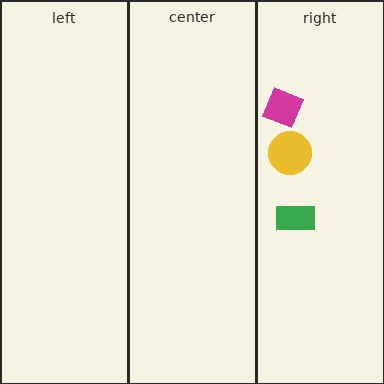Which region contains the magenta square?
The right region.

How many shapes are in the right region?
3.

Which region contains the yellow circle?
The right region.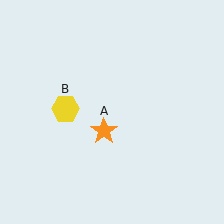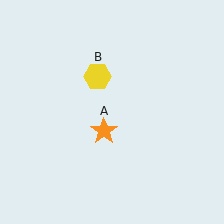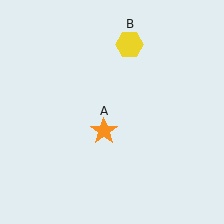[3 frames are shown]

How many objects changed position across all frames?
1 object changed position: yellow hexagon (object B).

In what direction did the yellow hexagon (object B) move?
The yellow hexagon (object B) moved up and to the right.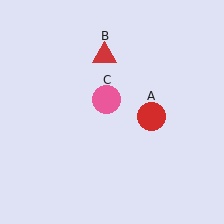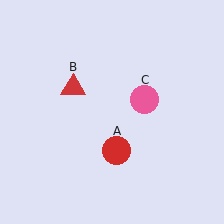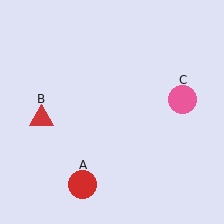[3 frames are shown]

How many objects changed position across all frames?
3 objects changed position: red circle (object A), red triangle (object B), pink circle (object C).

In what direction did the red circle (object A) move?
The red circle (object A) moved down and to the left.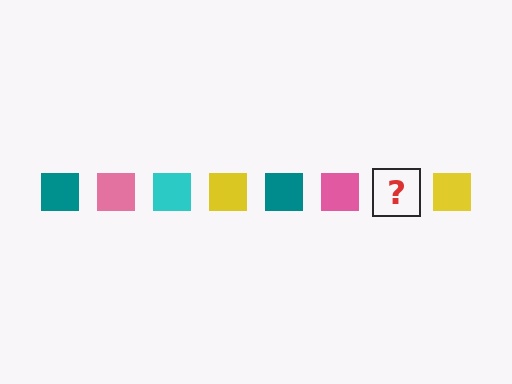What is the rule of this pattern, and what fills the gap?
The rule is that the pattern cycles through teal, pink, cyan, yellow squares. The gap should be filled with a cyan square.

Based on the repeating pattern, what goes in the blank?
The blank should be a cyan square.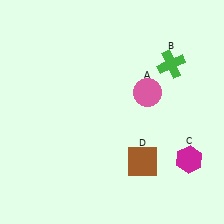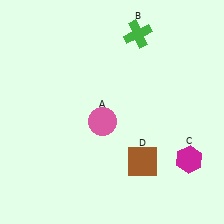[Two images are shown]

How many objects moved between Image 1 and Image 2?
2 objects moved between the two images.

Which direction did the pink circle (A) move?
The pink circle (A) moved left.